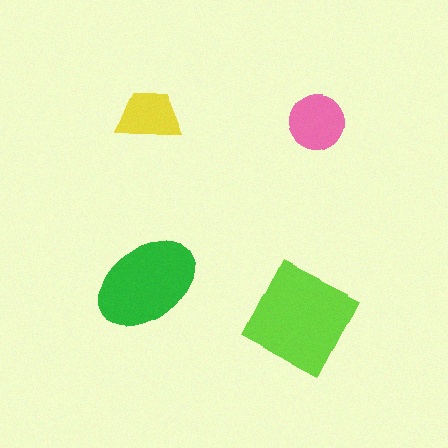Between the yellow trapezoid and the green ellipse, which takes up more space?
The green ellipse.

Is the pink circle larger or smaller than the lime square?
Smaller.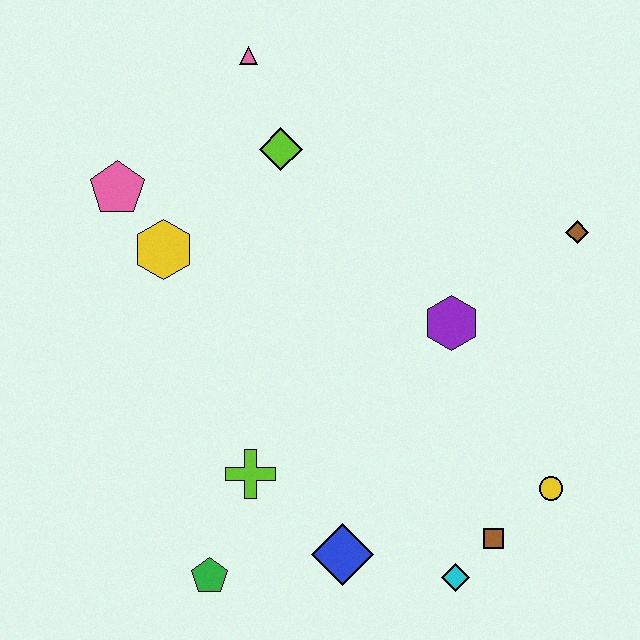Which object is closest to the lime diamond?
The pink triangle is closest to the lime diamond.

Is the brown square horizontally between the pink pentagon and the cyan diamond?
No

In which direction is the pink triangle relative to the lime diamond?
The pink triangle is above the lime diamond.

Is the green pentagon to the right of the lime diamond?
No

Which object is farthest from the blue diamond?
The pink triangle is farthest from the blue diamond.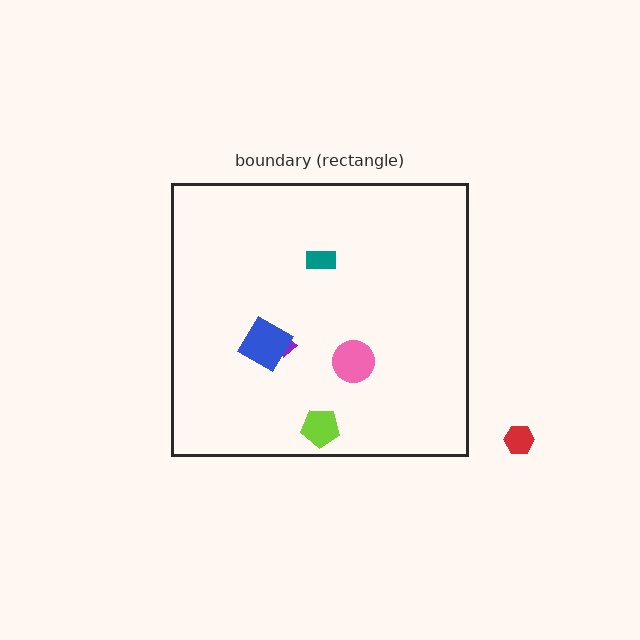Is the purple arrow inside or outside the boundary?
Inside.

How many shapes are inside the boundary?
5 inside, 1 outside.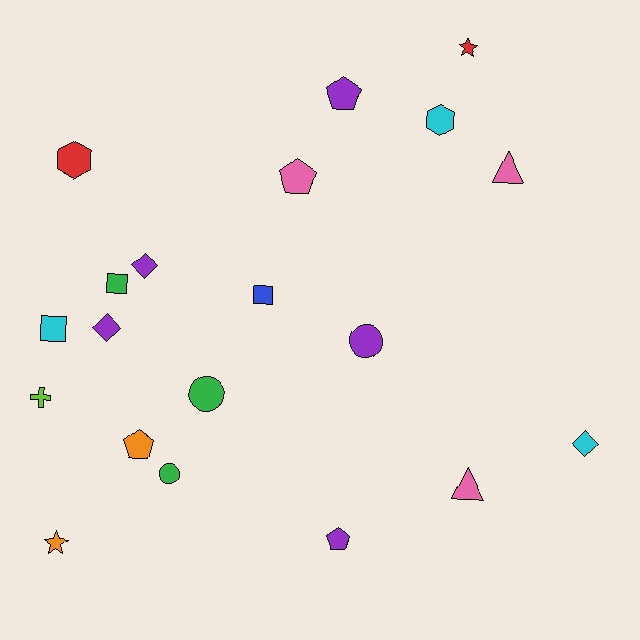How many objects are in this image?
There are 20 objects.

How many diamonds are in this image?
There are 3 diamonds.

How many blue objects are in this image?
There is 1 blue object.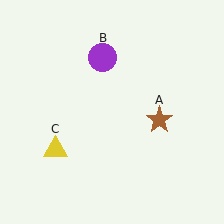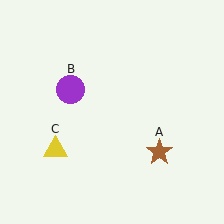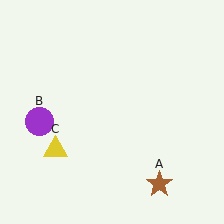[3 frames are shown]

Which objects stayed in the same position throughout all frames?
Yellow triangle (object C) remained stationary.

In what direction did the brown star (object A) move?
The brown star (object A) moved down.